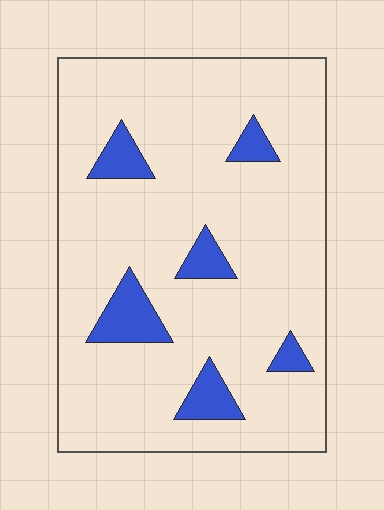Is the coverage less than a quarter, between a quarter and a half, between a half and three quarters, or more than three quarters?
Less than a quarter.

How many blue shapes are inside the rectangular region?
6.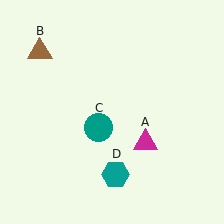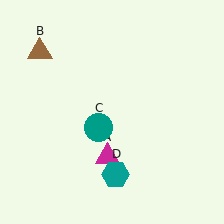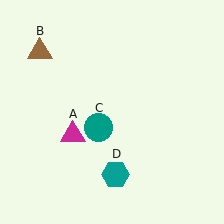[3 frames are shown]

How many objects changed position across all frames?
1 object changed position: magenta triangle (object A).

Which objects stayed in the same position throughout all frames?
Brown triangle (object B) and teal circle (object C) and teal hexagon (object D) remained stationary.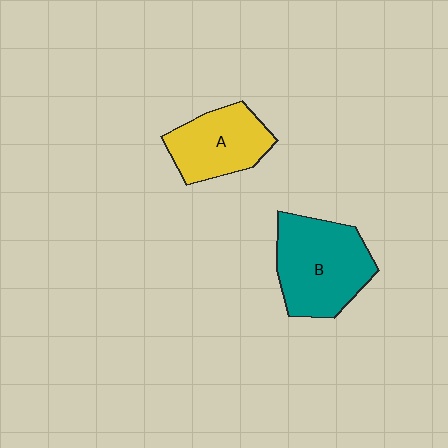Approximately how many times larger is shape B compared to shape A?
Approximately 1.4 times.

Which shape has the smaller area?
Shape A (yellow).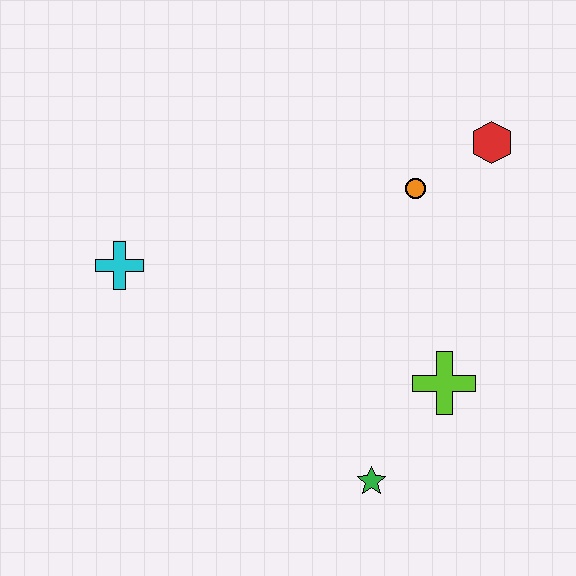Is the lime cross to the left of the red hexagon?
Yes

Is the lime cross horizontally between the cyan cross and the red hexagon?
Yes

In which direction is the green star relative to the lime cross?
The green star is below the lime cross.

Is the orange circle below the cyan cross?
No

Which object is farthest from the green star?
The red hexagon is farthest from the green star.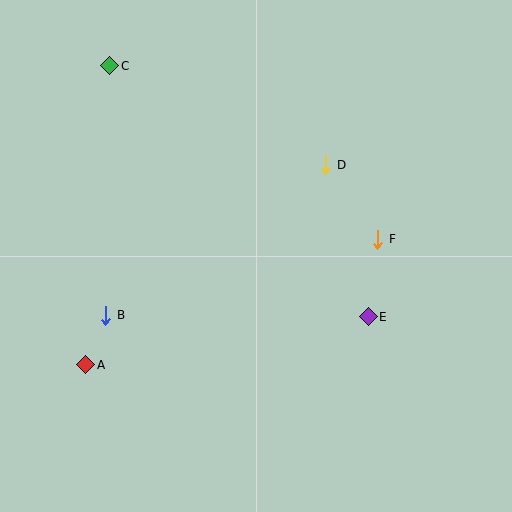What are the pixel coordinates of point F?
Point F is at (377, 239).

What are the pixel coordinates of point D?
Point D is at (326, 165).